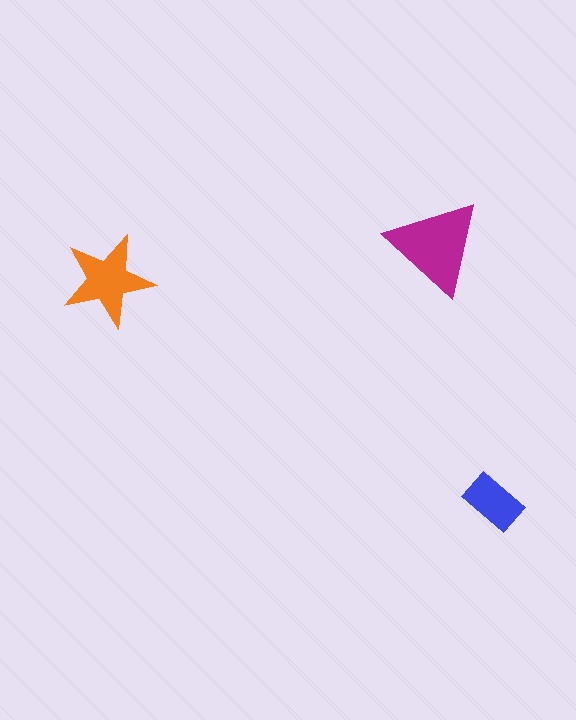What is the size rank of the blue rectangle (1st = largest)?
3rd.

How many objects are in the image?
There are 3 objects in the image.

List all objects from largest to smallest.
The magenta triangle, the orange star, the blue rectangle.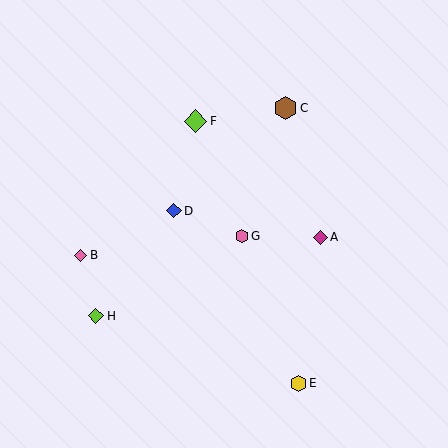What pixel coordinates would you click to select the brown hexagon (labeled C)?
Click at (285, 108) to select the brown hexagon C.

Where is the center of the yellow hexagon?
The center of the yellow hexagon is at (298, 383).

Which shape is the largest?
The brown hexagon (labeled C) is the largest.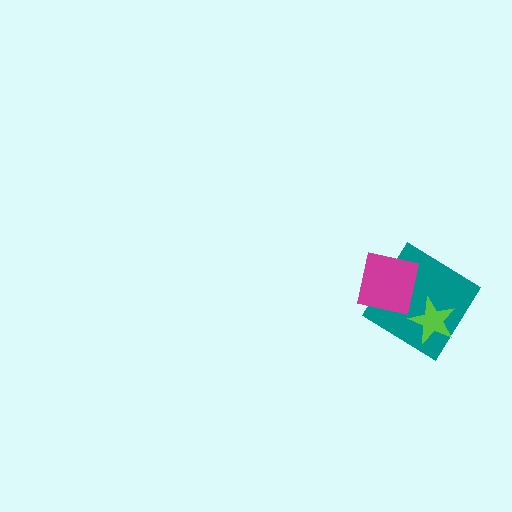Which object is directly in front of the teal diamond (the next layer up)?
The magenta square is directly in front of the teal diamond.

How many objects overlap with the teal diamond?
2 objects overlap with the teal diamond.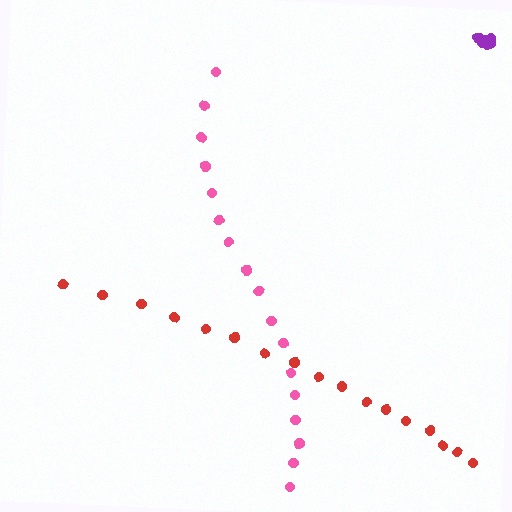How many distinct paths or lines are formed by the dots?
There are 3 distinct paths.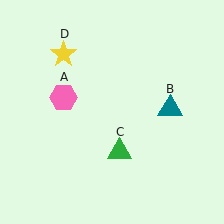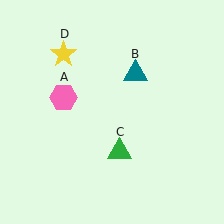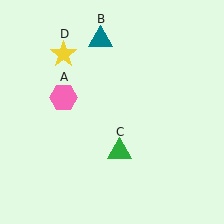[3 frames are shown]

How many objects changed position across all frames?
1 object changed position: teal triangle (object B).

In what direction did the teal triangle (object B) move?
The teal triangle (object B) moved up and to the left.